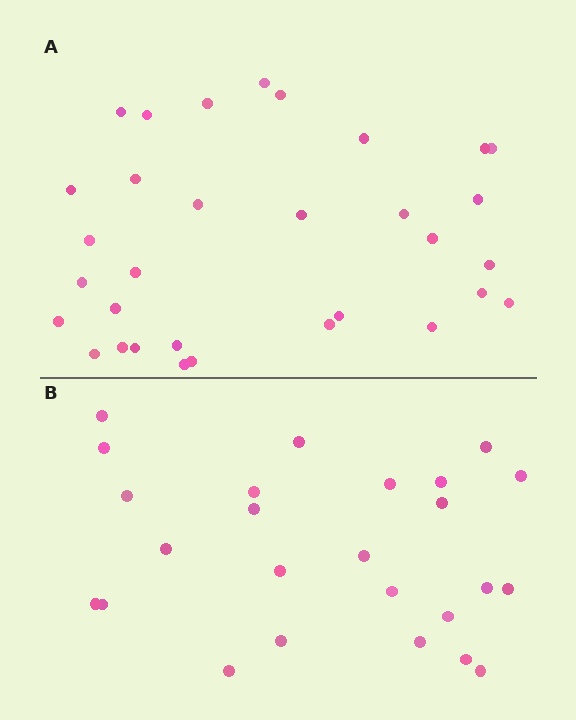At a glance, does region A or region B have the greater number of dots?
Region A (the top region) has more dots.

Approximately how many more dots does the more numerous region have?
Region A has roughly 8 or so more dots than region B.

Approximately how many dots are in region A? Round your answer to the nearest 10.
About 30 dots. (The exact count is 32, which rounds to 30.)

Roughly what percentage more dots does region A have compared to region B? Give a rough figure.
About 30% more.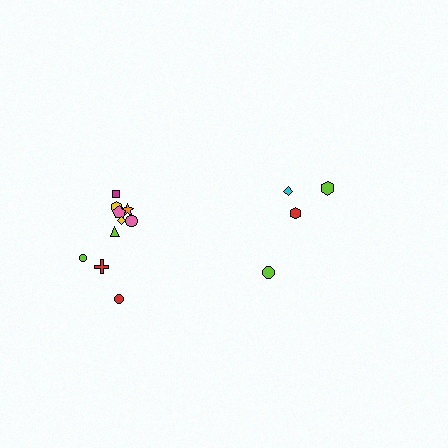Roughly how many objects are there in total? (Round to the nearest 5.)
Roughly 15 objects in total.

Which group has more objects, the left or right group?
The left group.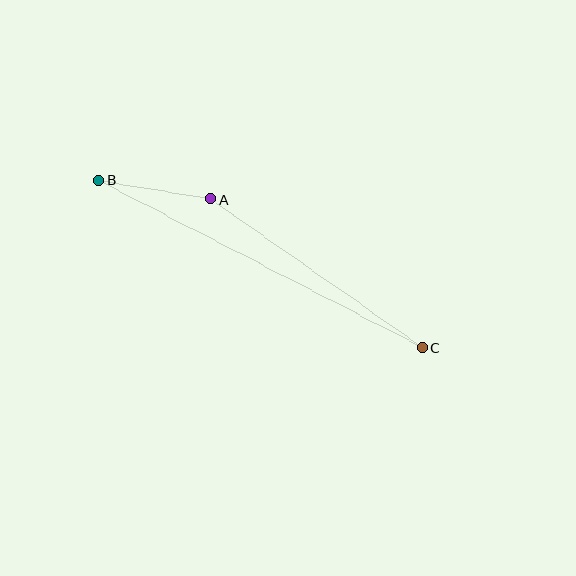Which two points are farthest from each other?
Points B and C are farthest from each other.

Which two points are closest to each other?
Points A and B are closest to each other.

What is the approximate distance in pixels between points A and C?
The distance between A and C is approximately 259 pixels.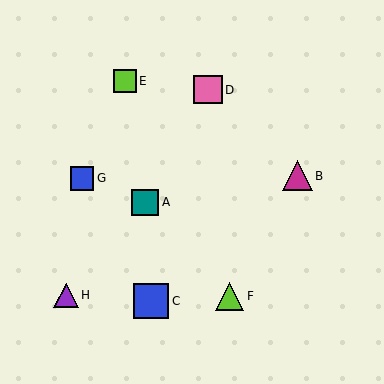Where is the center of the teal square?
The center of the teal square is at (145, 202).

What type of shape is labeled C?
Shape C is a blue square.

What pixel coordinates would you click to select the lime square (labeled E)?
Click at (125, 81) to select the lime square E.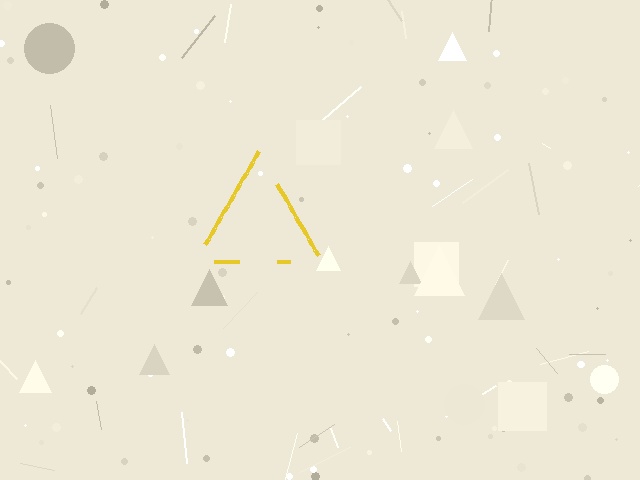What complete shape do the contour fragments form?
The contour fragments form a triangle.